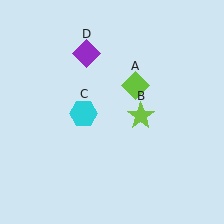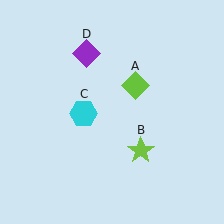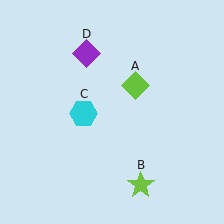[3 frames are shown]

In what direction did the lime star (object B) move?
The lime star (object B) moved down.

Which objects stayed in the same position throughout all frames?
Lime diamond (object A) and cyan hexagon (object C) and purple diamond (object D) remained stationary.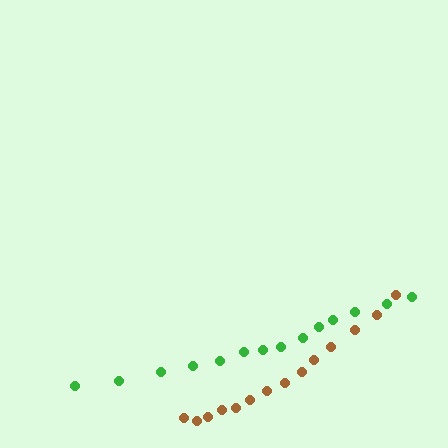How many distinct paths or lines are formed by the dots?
There are 2 distinct paths.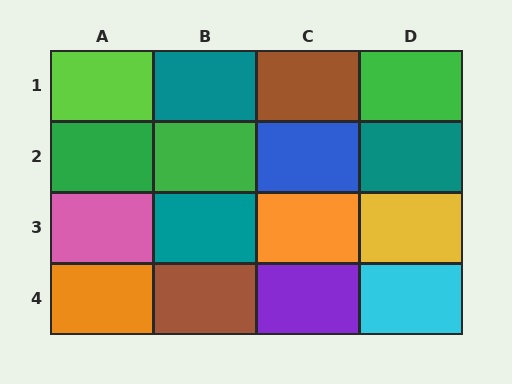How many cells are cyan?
1 cell is cyan.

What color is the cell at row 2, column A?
Green.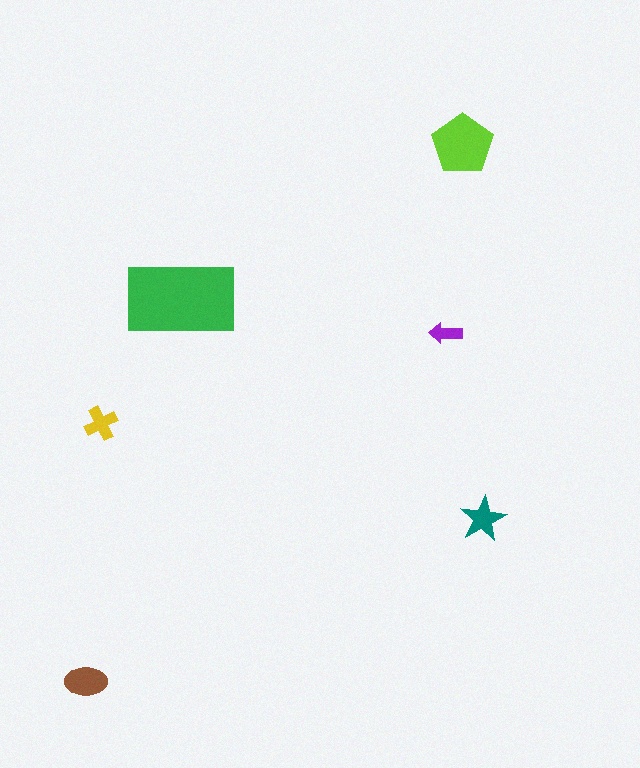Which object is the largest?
The green rectangle.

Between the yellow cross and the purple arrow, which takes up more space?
The yellow cross.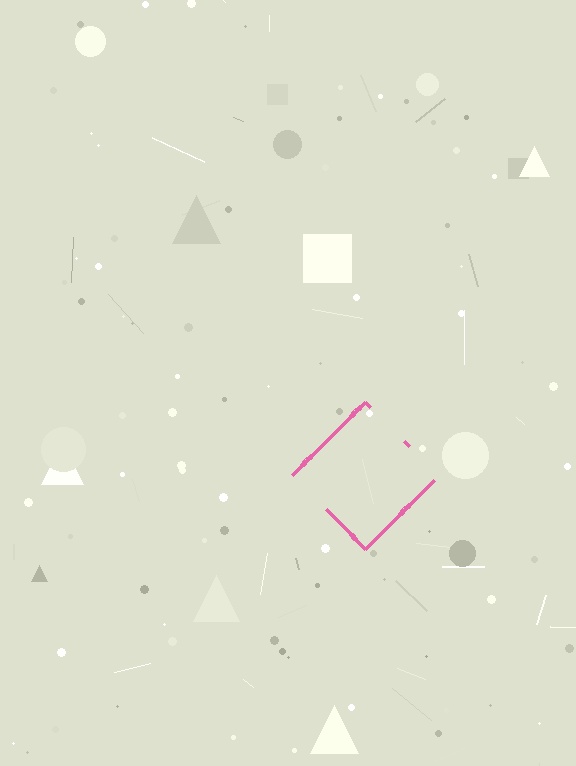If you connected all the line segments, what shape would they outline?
They would outline a diamond.